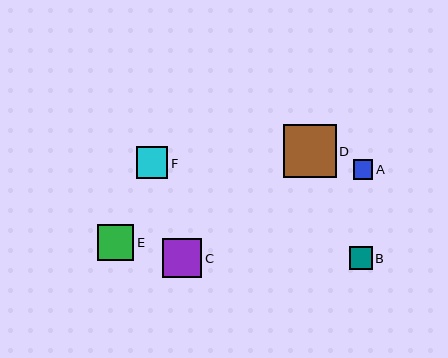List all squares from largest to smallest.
From largest to smallest: D, C, E, F, B, A.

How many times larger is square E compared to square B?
Square E is approximately 1.6 times the size of square B.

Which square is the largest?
Square D is the largest with a size of approximately 52 pixels.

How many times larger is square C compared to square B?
Square C is approximately 1.7 times the size of square B.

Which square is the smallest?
Square A is the smallest with a size of approximately 19 pixels.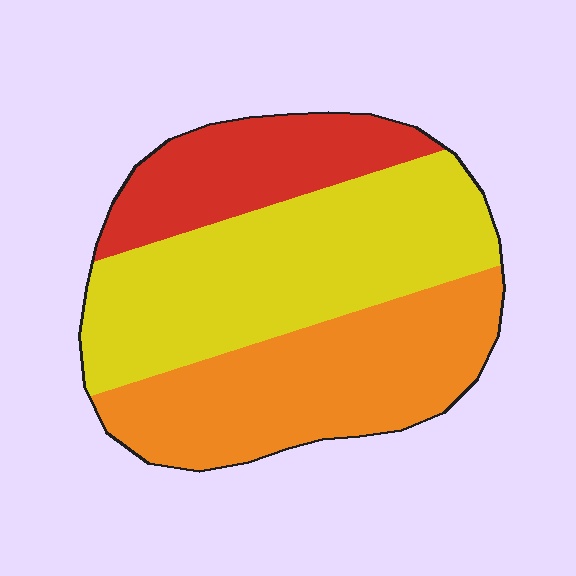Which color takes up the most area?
Yellow, at roughly 45%.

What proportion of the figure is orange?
Orange takes up about three eighths (3/8) of the figure.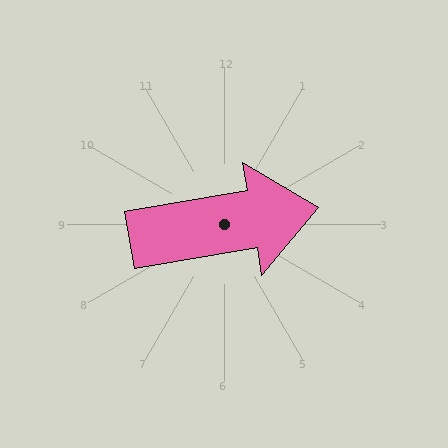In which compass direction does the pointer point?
East.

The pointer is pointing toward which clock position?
Roughly 3 o'clock.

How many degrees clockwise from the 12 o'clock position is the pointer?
Approximately 80 degrees.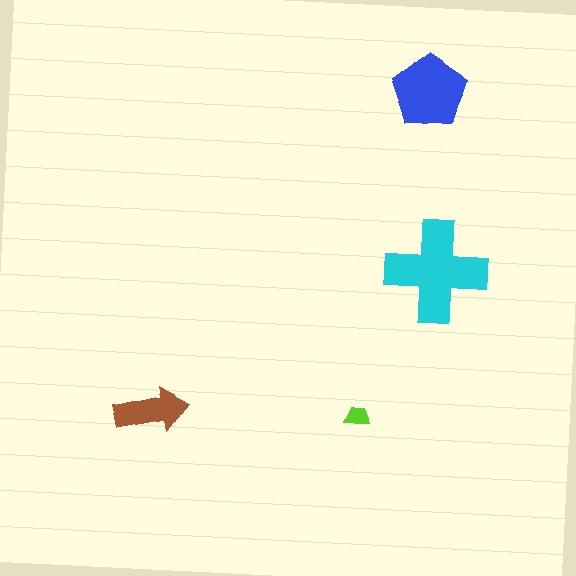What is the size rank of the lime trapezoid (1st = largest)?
4th.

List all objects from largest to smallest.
The cyan cross, the blue pentagon, the brown arrow, the lime trapezoid.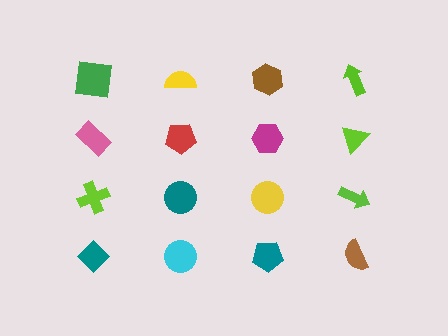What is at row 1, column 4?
A lime arrow.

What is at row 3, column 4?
A lime arrow.